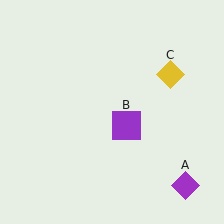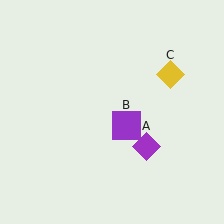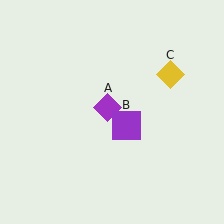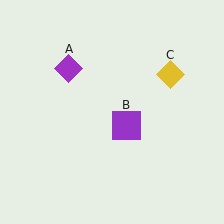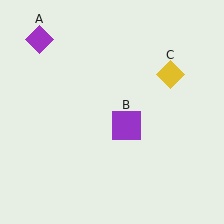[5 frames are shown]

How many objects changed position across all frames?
1 object changed position: purple diamond (object A).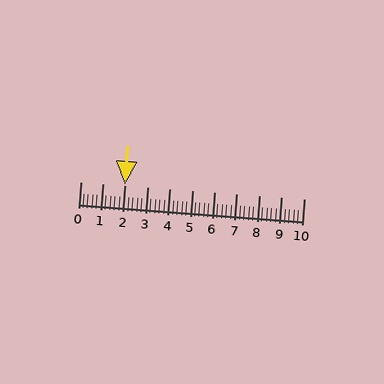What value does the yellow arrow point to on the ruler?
The yellow arrow points to approximately 2.0.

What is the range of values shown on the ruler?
The ruler shows values from 0 to 10.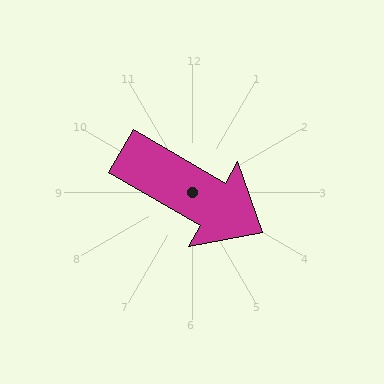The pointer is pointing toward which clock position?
Roughly 4 o'clock.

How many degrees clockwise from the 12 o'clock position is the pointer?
Approximately 120 degrees.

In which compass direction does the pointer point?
Southeast.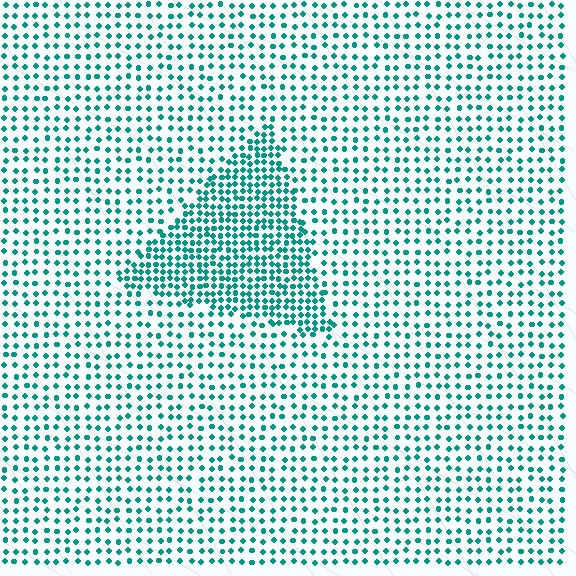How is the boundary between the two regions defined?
The boundary is defined by a change in element density (approximately 2.0x ratio). All elements are the same color, size, and shape.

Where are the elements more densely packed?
The elements are more densely packed inside the triangle boundary.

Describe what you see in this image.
The image contains small teal elements arranged at two different densities. A triangle-shaped region is visible where the elements are more densely packed than the surrounding area.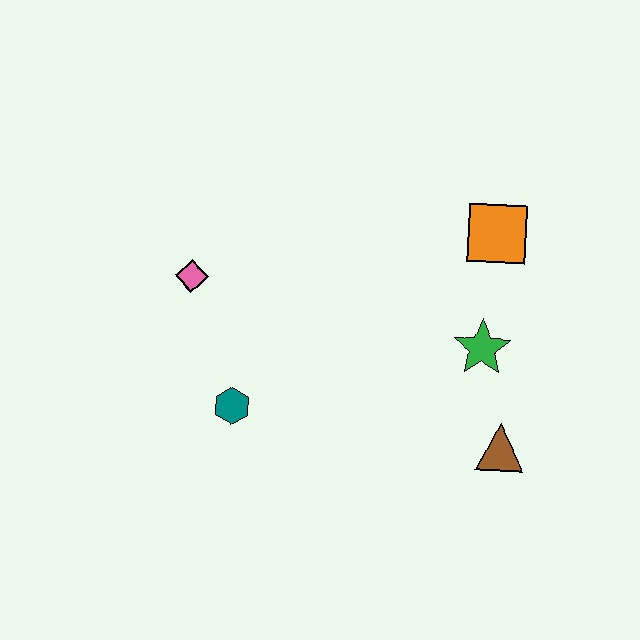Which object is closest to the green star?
The brown triangle is closest to the green star.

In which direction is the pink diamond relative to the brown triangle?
The pink diamond is to the left of the brown triangle.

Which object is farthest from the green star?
The pink diamond is farthest from the green star.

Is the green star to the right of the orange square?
No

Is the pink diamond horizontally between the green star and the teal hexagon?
No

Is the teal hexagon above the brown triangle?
Yes